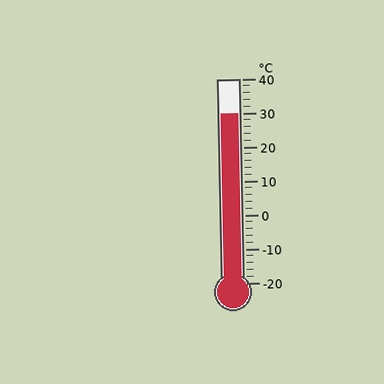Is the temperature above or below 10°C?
The temperature is above 10°C.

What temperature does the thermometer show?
The thermometer shows approximately 30°C.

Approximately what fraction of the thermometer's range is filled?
The thermometer is filled to approximately 85% of its range.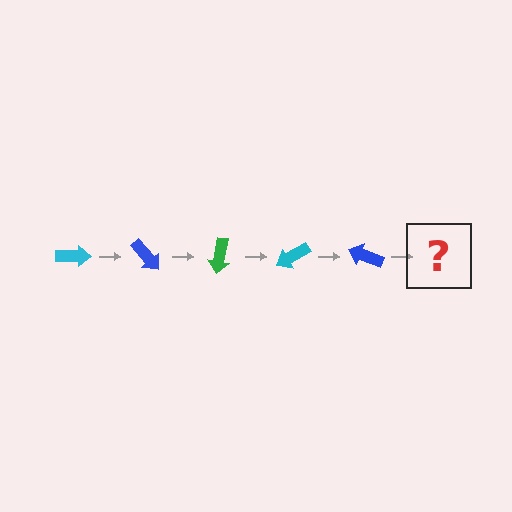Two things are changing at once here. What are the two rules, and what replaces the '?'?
The two rules are that it rotates 50 degrees each step and the color cycles through cyan, blue, and green. The '?' should be a green arrow, rotated 250 degrees from the start.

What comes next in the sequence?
The next element should be a green arrow, rotated 250 degrees from the start.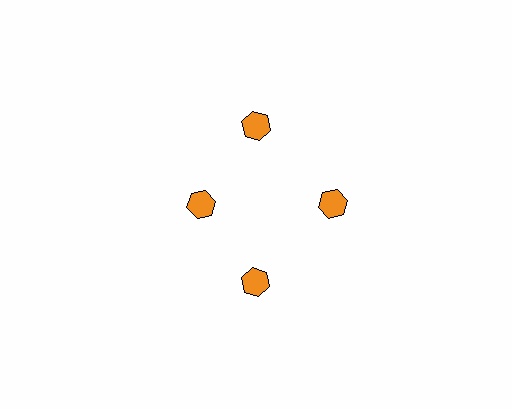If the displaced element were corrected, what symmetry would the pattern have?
It would have 4-fold rotational symmetry — the pattern would map onto itself every 90 degrees.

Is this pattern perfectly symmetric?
No. The 4 orange hexagons are arranged in a ring, but one element near the 9 o'clock position is pulled inward toward the center, breaking the 4-fold rotational symmetry.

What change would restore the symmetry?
The symmetry would be restored by moving it outward, back onto the ring so that all 4 hexagons sit at equal angles and equal distance from the center.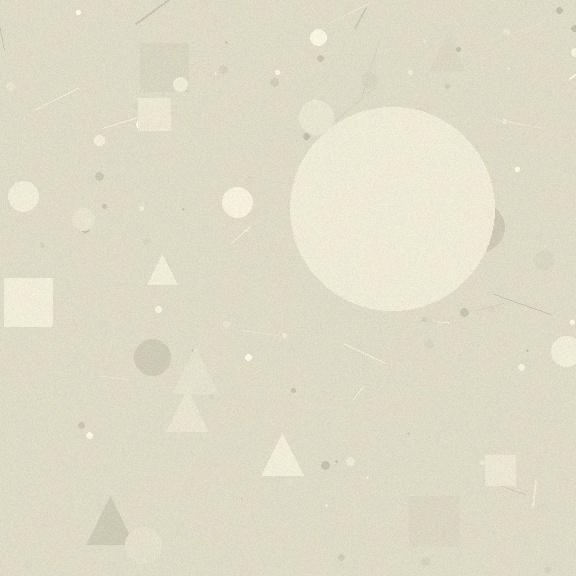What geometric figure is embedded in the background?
A circle is embedded in the background.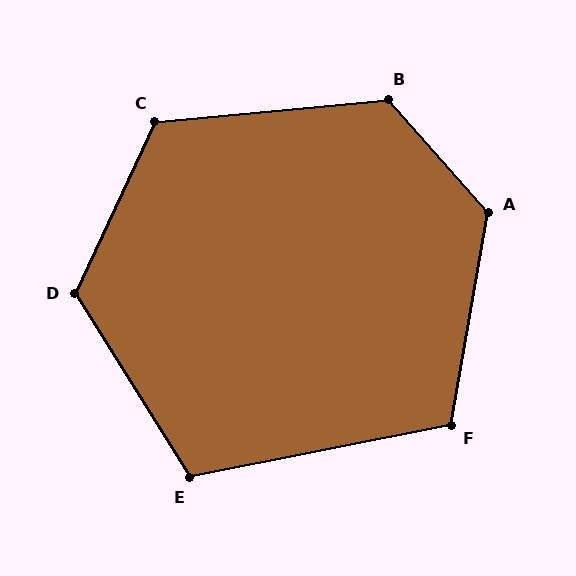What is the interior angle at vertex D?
Approximately 123 degrees (obtuse).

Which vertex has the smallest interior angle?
E, at approximately 111 degrees.